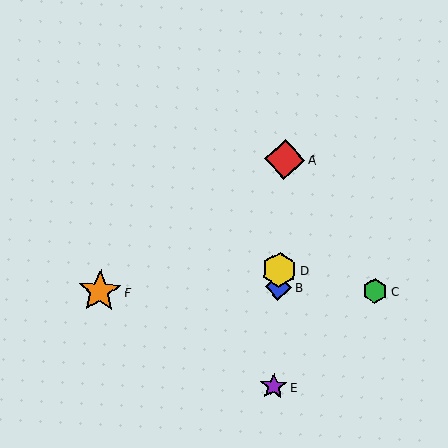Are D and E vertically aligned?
Yes, both are at x≈279.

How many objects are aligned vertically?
4 objects (A, B, D, E) are aligned vertically.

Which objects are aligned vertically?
Objects A, B, D, E are aligned vertically.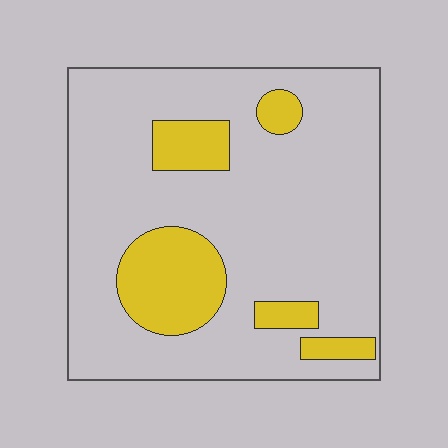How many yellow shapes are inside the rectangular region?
5.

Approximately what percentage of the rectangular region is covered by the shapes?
Approximately 20%.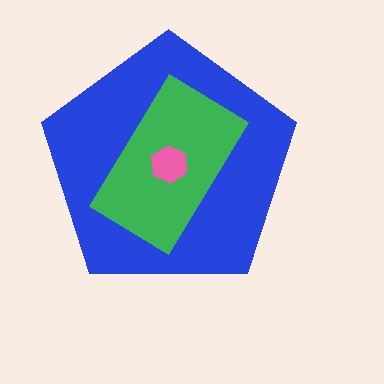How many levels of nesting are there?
3.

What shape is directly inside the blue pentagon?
The green rectangle.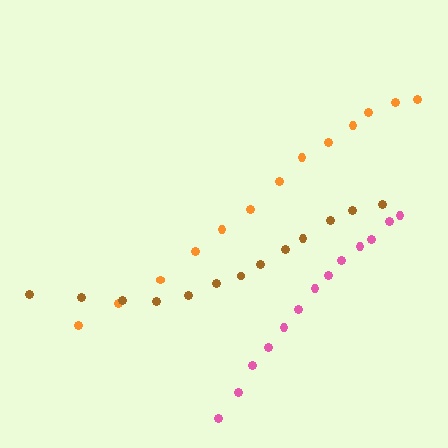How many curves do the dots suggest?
There are 3 distinct paths.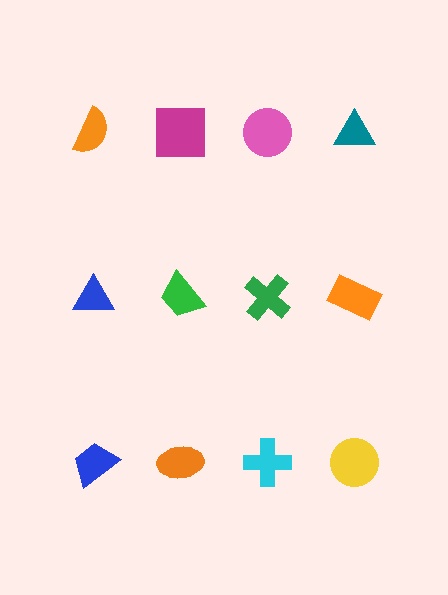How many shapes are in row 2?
4 shapes.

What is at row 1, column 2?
A magenta square.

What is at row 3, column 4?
A yellow circle.